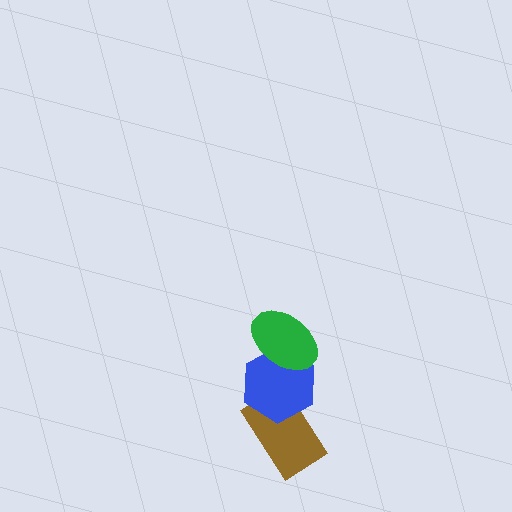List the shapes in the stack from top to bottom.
From top to bottom: the green ellipse, the blue hexagon, the brown rectangle.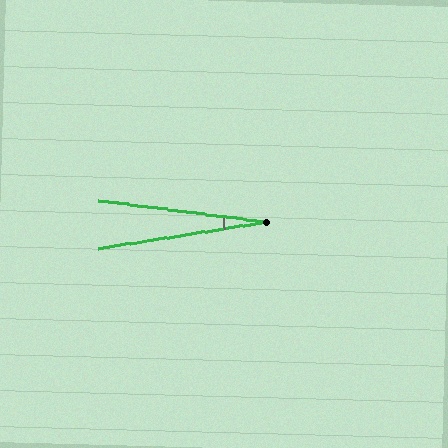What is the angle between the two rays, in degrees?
Approximately 16 degrees.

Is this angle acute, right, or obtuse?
It is acute.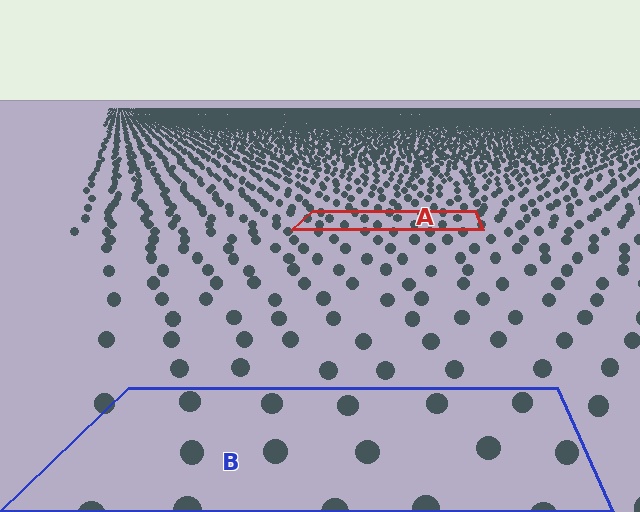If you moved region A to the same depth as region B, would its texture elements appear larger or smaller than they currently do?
They would appear larger. At a closer depth, the same texture elements are projected at a bigger on-screen size.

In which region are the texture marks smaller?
The texture marks are smaller in region A, because it is farther away.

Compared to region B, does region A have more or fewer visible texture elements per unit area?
Region A has more texture elements per unit area — they are packed more densely because it is farther away.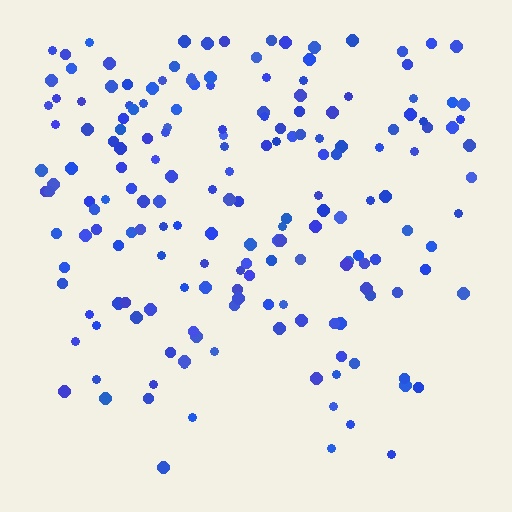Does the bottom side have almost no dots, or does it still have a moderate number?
Still a moderate number, just noticeably fewer than the top.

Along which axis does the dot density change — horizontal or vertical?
Vertical.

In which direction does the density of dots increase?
From bottom to top, with the top side densest.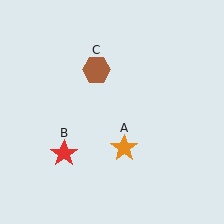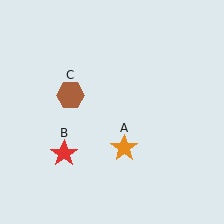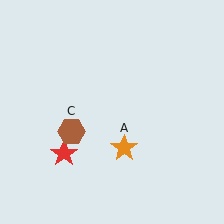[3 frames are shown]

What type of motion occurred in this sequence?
The brown hexagon (object C) rotated counterclockwise around the center of the scene.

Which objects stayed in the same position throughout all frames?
Orange star (object A) and red star (object B) remained stationary.